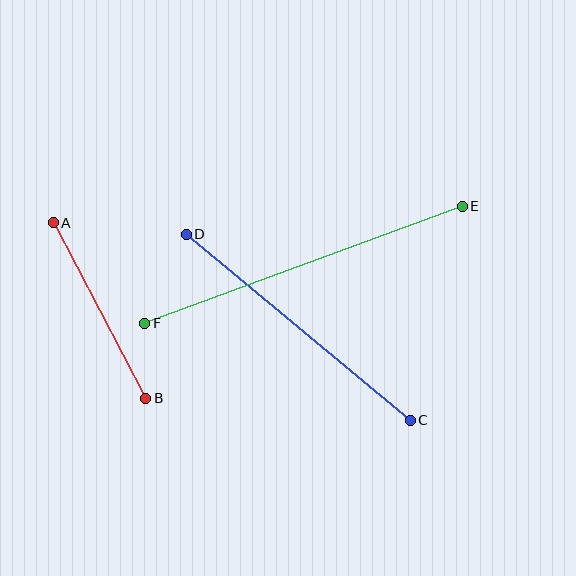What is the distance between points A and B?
The distance is approximately 198 pixels.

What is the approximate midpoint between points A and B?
The midpoint is at approximately (99, 311) pixels.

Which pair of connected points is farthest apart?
Points E and F are farthest apart.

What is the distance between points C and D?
The distance is approximately 291 pixels.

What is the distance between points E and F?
The distance is approximately 338 pixels.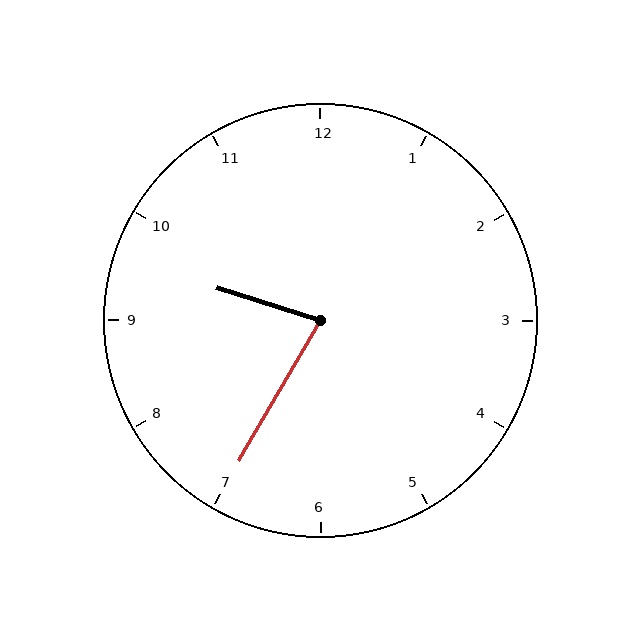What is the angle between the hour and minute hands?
Approximately 78 degrees.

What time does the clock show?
9:35.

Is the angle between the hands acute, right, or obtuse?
It is acute.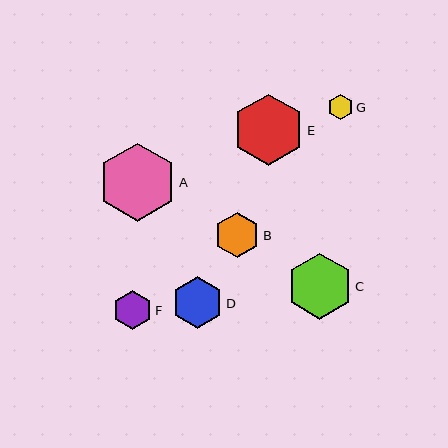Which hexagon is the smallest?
Hexagon G is the smallest with a size of approximately 25 pixels.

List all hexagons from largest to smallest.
From largest to smallest: A, E, C, D, B, F, G.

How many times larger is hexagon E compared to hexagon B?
Hexagon E is approximately 1.6 times the size of hexagon B.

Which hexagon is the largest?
Hexagon A is the largest with a size of approximately 78 pixels.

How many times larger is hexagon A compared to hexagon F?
Hexagon A is approximately 2.0 times the size of hexagon F.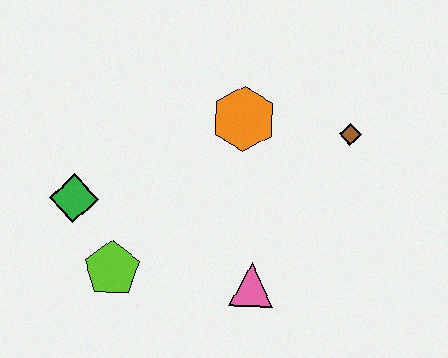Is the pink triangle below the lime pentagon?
Yes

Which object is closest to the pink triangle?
The lime pentagon is closest to the pink triangle.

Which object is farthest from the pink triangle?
The green diamond is farthest from the pink triangle.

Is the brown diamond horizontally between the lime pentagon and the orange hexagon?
No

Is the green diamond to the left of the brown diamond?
Yes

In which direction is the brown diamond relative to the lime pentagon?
The brown diamond is to the right of the lime pentagon.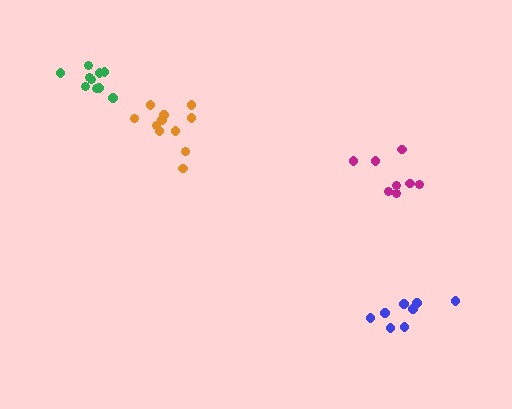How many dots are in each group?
Group 1: 8 dots, Group 2: 11 dots, Group 3: 8 dots, Group 4: 10 dots (37 total).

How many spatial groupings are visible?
There are 4 spatial groupings.